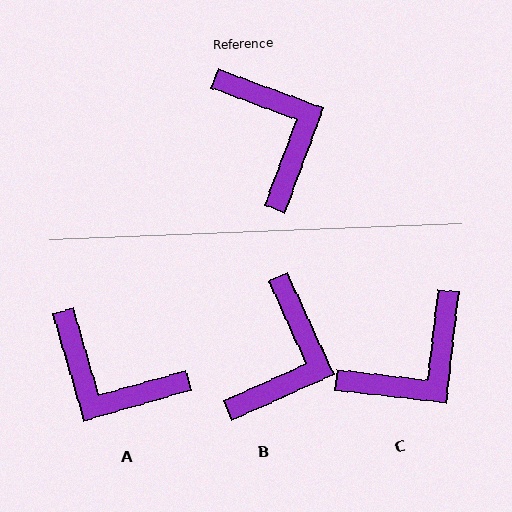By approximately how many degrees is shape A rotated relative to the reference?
Approximately 144 degrees clockwise.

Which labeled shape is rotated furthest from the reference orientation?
A, about 144 degrees away.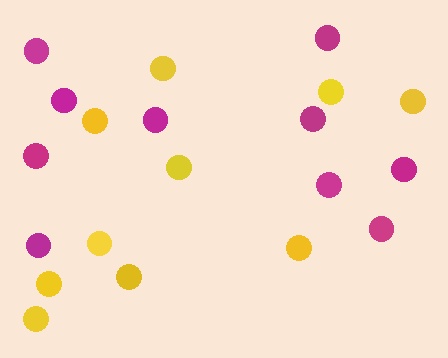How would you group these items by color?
There are 2 groups: one group of yellow circles (10) and one group of magenta circles (10).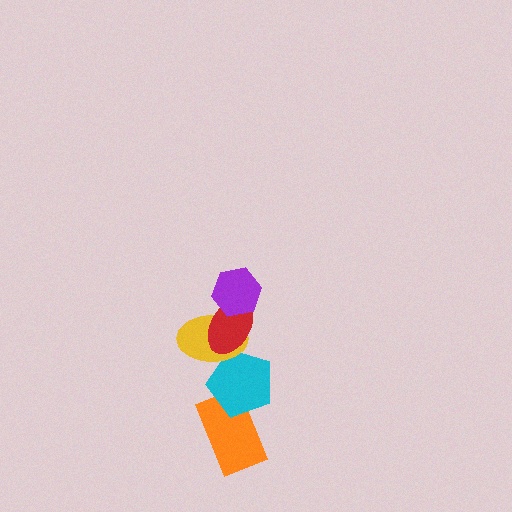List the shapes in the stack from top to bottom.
From top to bottom: the purple hexagon, the red ellipse, the yellow ellipse, the cyan pentagon, the orange rectangle.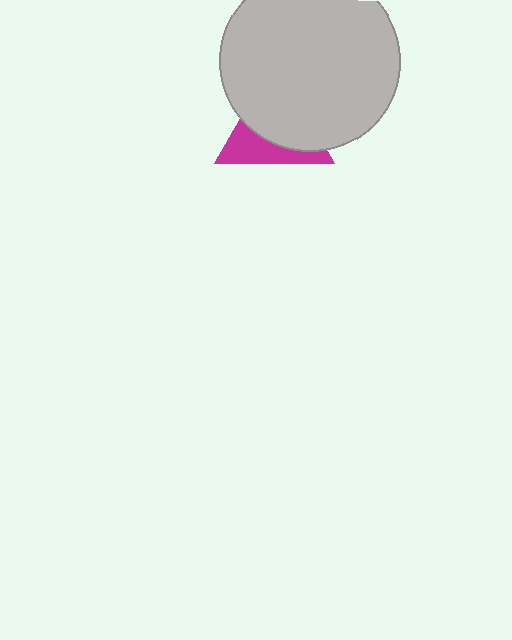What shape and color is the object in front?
The object in front is a light gray circle.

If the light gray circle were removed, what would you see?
You would see the complete magenta triangle.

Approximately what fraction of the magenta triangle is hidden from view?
Roughly 63% of the magenta triangle is hidden behind the light gray circle.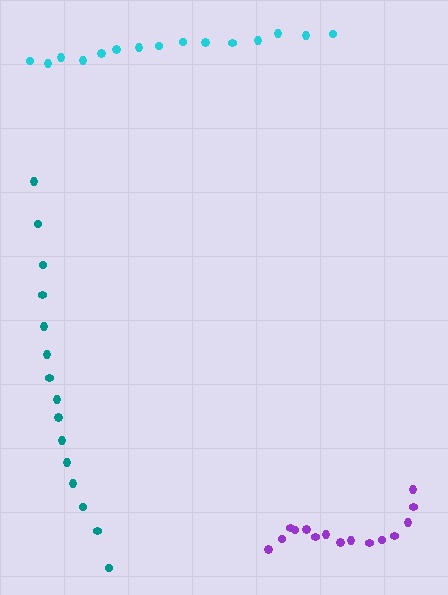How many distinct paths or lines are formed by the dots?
There are 3 distinct paths.